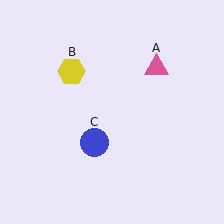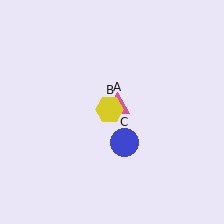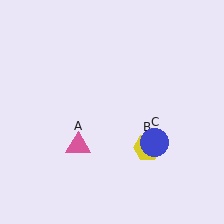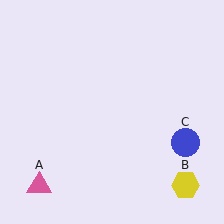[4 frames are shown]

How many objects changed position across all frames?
3 objects changed position: pink triangle (object A), yellow hexagon (object B), blue circle (object C).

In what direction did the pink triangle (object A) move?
The pink triangle (object A) moved down and to the left.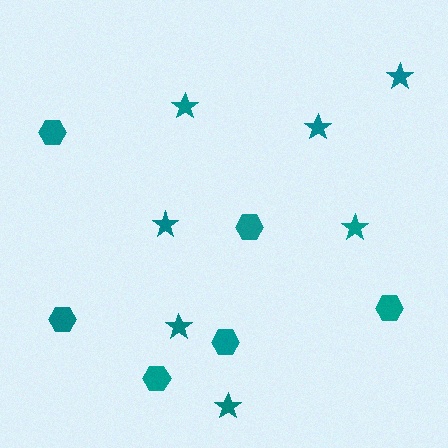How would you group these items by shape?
There are 2 groups: one group of hexagons (6) and one group of stars (7).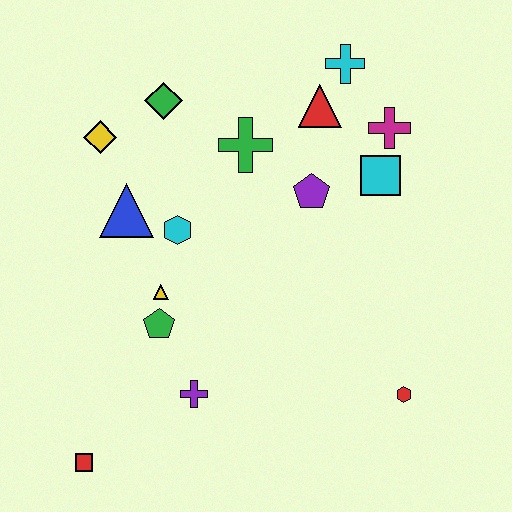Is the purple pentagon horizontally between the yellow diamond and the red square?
No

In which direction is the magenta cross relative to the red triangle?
The magenta cross is to the right of the red triangle.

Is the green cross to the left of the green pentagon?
No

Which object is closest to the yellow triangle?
The green pentagon is closest to the yellow triangle.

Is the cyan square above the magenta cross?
No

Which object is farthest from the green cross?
The red square is farthest from the green cross.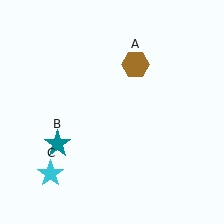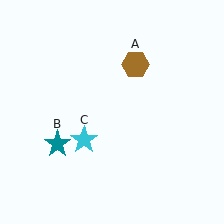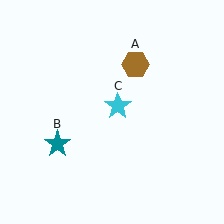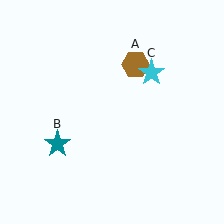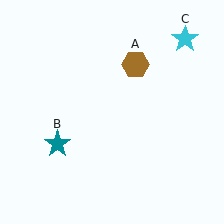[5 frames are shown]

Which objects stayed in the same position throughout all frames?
Brown hexagon (object A) and teal star (object B) remained stationary.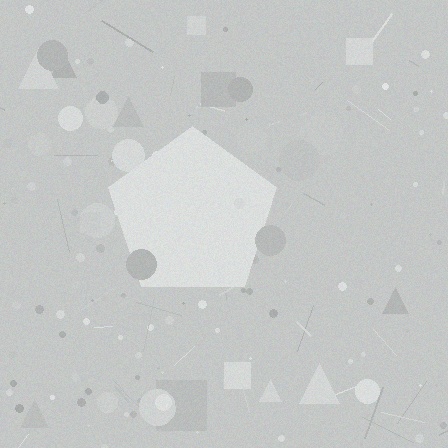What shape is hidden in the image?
A pentagon is hidden in the image.